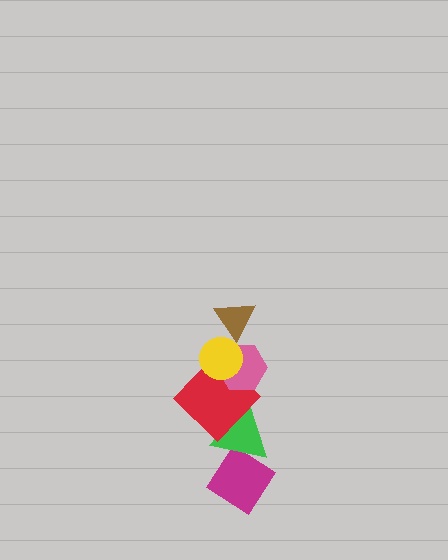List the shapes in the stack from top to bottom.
From top to bottom: the brown triangle, the yellow circle, the pink hexagon, the red diamond, the green triangle, the magenta diamond.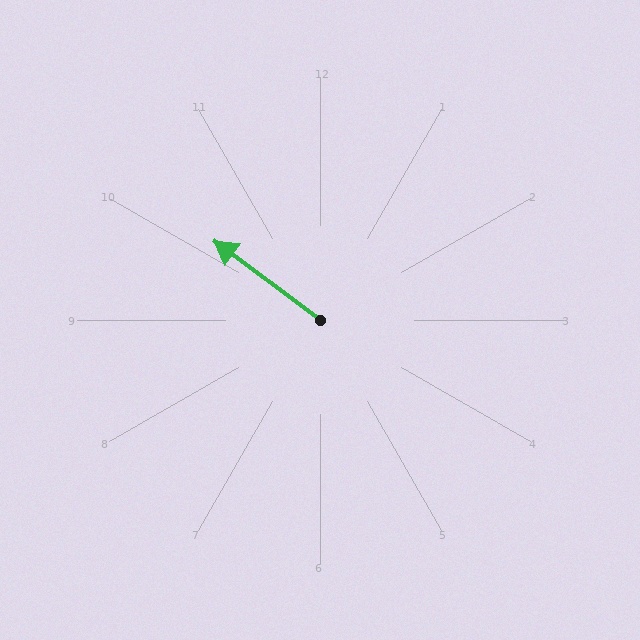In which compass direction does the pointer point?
Northwest.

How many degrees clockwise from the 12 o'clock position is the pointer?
Approximately 307 degrees.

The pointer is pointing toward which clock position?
Roughly 10 o'clock.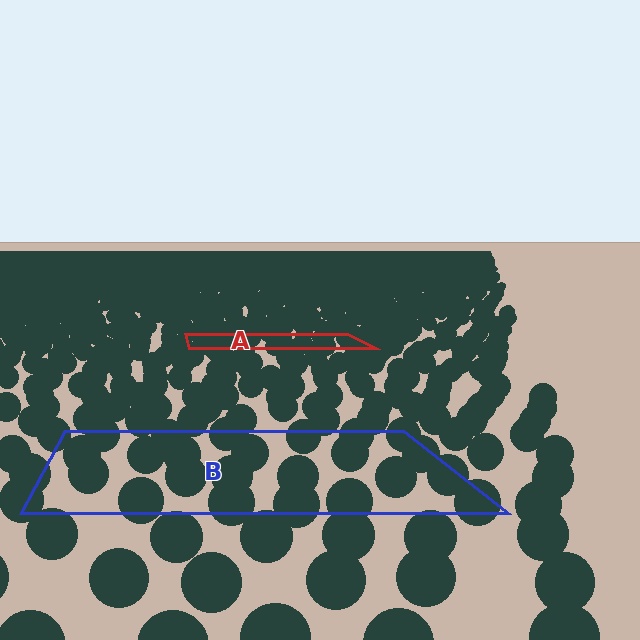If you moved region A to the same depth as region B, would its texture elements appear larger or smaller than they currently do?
They would appear larger. At a closer depth, the same texture elements are projected at a bigger on-screen size.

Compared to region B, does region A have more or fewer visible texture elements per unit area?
Region A has more texture elements per unit area — they are packed more densely because it is farther away.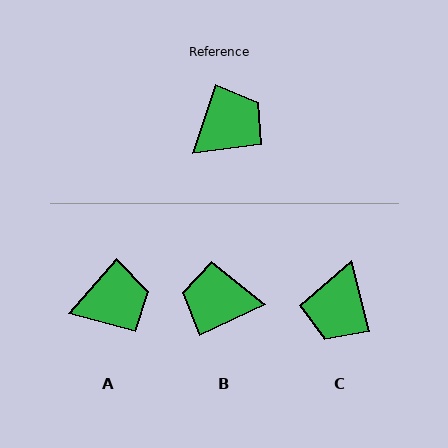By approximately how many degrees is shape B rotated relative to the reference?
Approximately 134 degrees counter-clockwise.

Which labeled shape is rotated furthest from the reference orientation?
C, about 147 degrees away.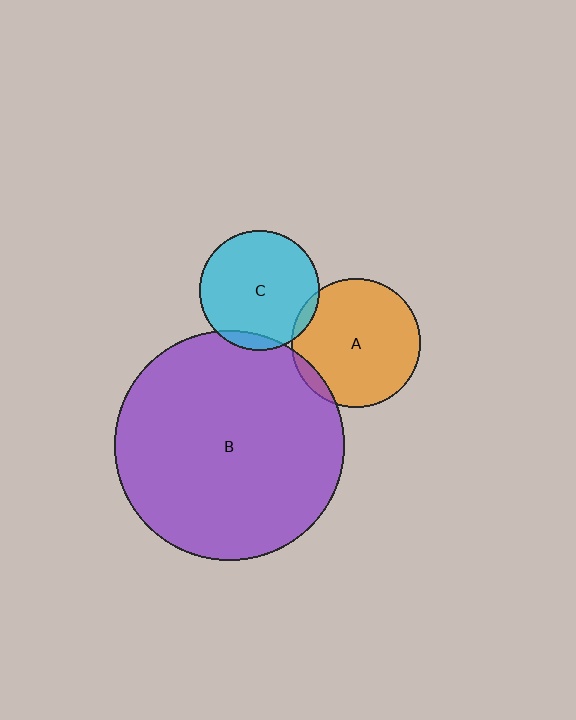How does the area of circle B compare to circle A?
Approximately 3.2 times.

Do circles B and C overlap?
Yes.